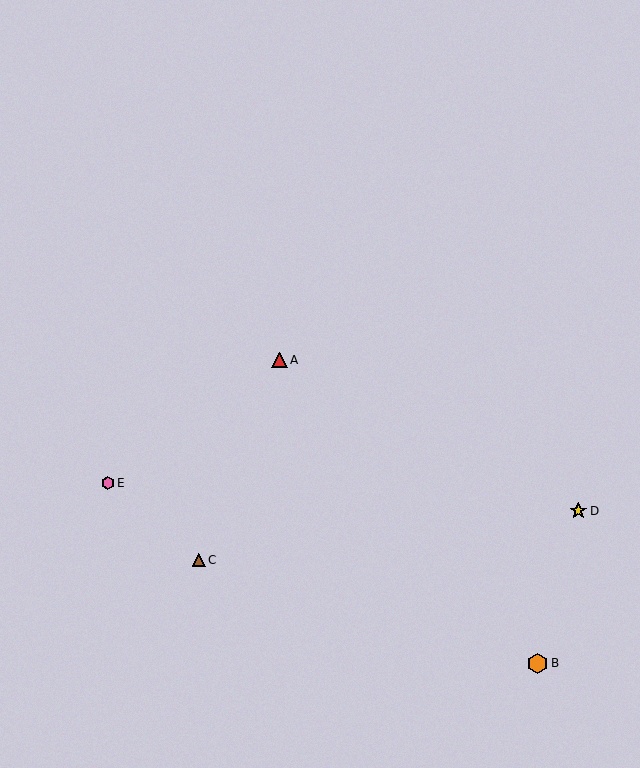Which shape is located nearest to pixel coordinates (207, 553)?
The brown triangle (labeled C) at (199, 560) is nearest to that location.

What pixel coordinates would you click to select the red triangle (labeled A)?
Click at (279, 360) to select the red triangle A.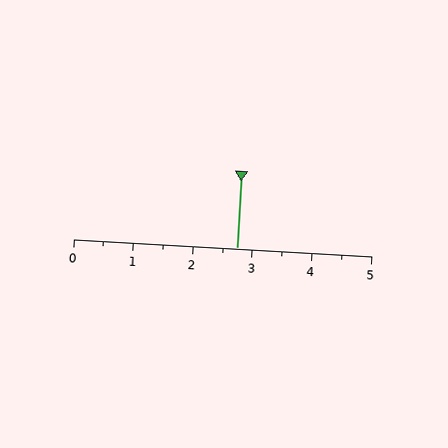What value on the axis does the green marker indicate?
The marker indicates approximately 2.8.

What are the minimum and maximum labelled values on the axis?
The axis runs from 0 to 5.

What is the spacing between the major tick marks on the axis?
The major ticks are spaced 1 apart.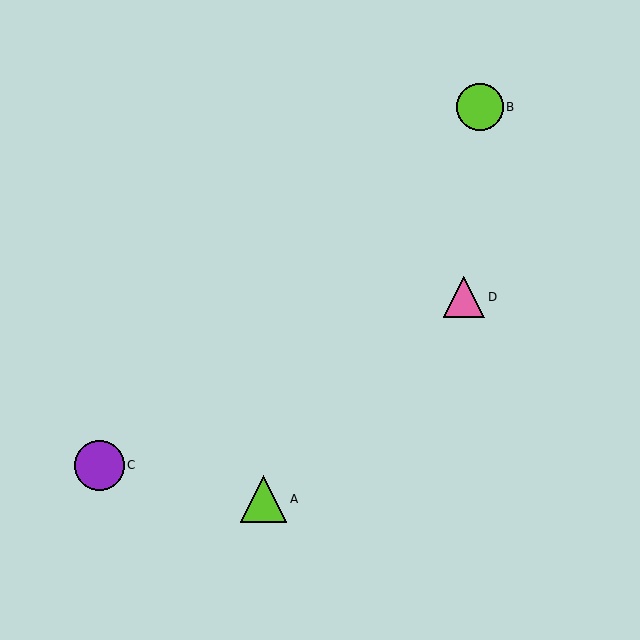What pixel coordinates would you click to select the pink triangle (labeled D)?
Click at (464, 297) to select the pink triangle D.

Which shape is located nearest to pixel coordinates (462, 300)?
The pink triangle (labeled D) at (464, 297) is nearest to that location.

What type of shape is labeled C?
Shape C is a purple circle.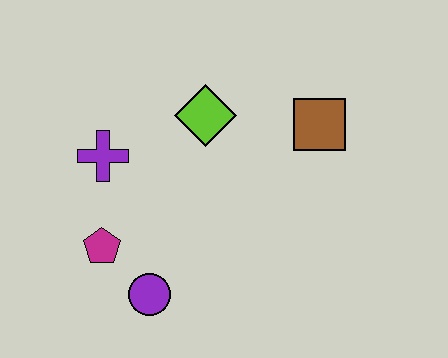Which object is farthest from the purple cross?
The brown square is farthest from the purple cross.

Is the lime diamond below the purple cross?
No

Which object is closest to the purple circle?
The magenta pentagon is closest to the purple circle.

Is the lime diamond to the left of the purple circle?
No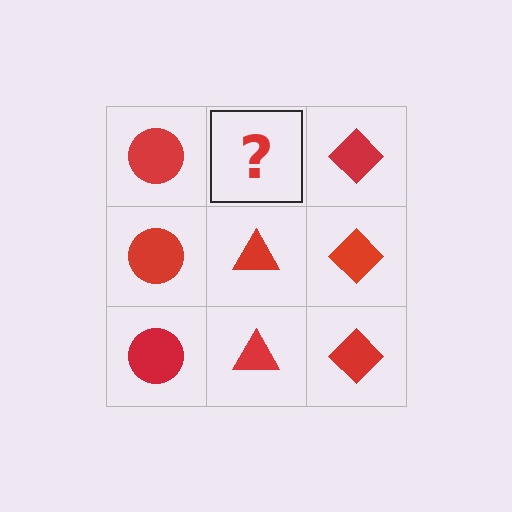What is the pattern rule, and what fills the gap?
The rule is that each column has a consistent shape. The gap should be filled with a red triangle.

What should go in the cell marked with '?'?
The missing cell should contain a red triangle.